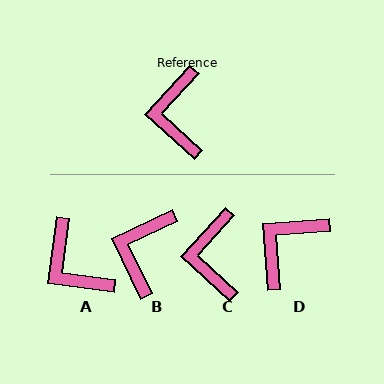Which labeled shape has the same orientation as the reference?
C.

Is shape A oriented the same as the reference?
No, it is off by about 34 degrees.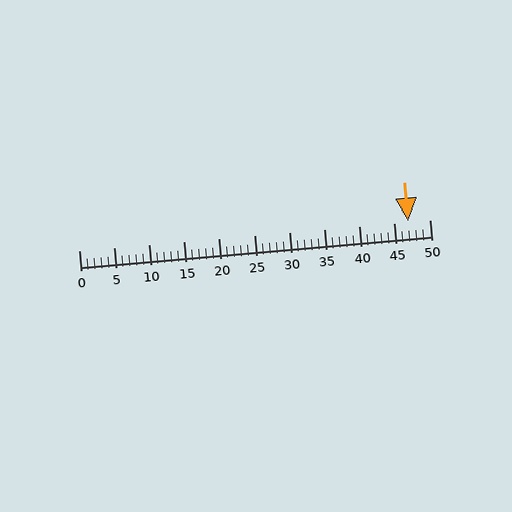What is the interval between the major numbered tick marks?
The major tick marks are spaced 5 units apart.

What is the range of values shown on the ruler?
The ruler shows values from 0 to 50.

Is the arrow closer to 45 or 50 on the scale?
The arrow is closer to 45.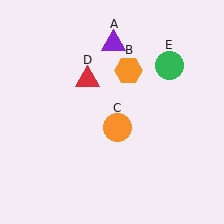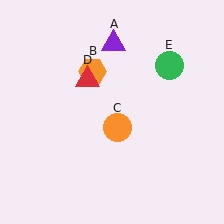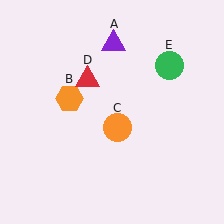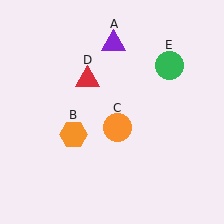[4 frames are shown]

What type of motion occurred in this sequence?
The orange hexagon (object B) rotated counterclockwise around the center of the scene.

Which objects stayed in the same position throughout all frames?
Purple triangle (object A) and orange circle (object C) and red triangle (object D) and green circle (object E) remained stationary.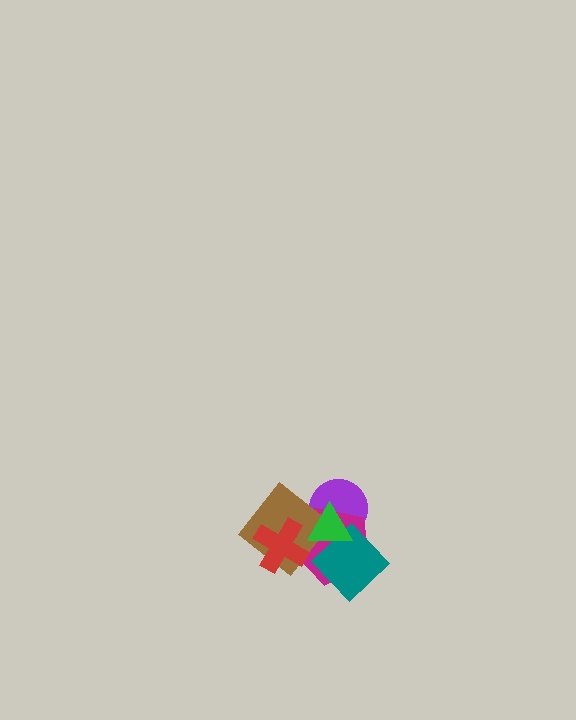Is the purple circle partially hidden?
Yes, it is partially covered by another shape.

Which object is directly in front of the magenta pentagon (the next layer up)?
The teal diamond is directly in front of the magenta pentagon.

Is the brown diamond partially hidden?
Yes, it is partially covered by another shape.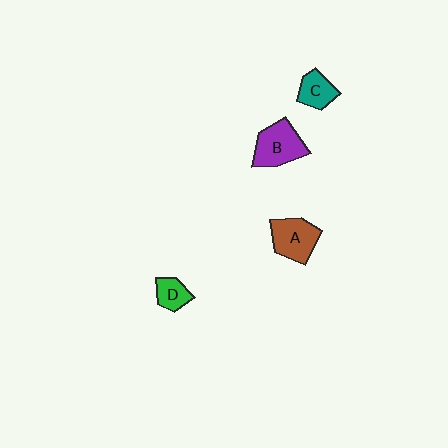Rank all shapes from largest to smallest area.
From largest to smallest: B (purple), A (brown), C (teal), D (green).